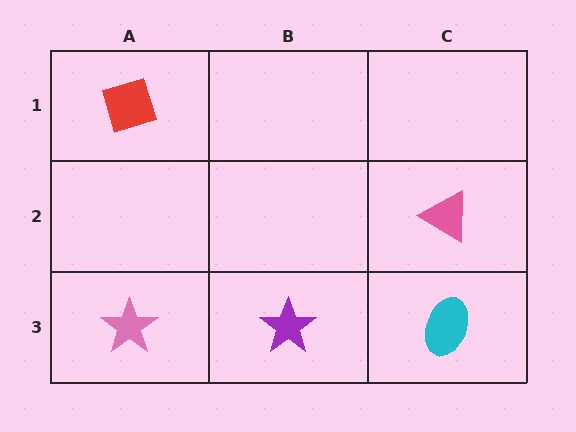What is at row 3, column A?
A pink star.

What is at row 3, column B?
A purple star.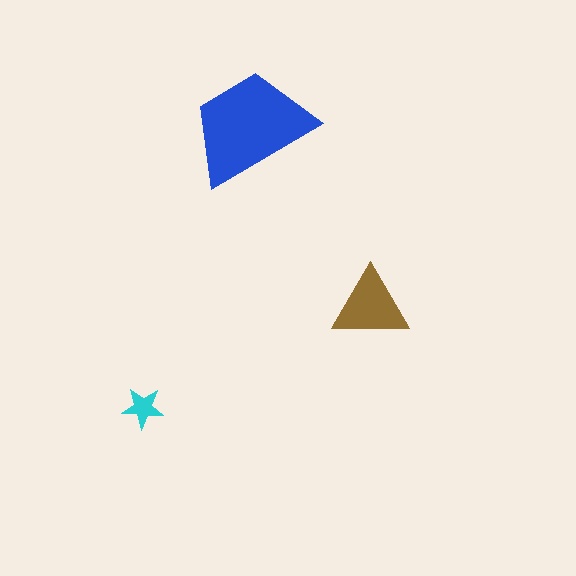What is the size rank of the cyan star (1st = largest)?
3rd.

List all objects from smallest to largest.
The cyan star, the brown triangle, the blue trapezoid.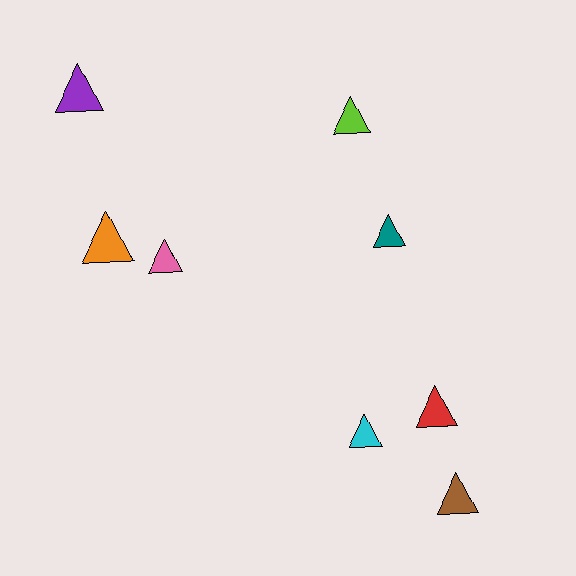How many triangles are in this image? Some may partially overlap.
There are 8 triangles.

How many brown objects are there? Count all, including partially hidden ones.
There is 1 brown object.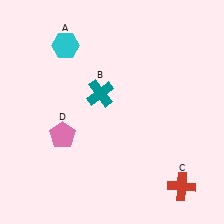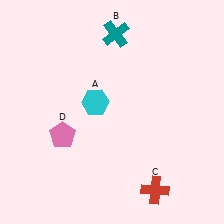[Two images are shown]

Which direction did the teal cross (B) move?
The teal cross (B) moved up.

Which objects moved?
The objects that moved are: the cyan hexagon (A), the teal cross (B), the red cross (C).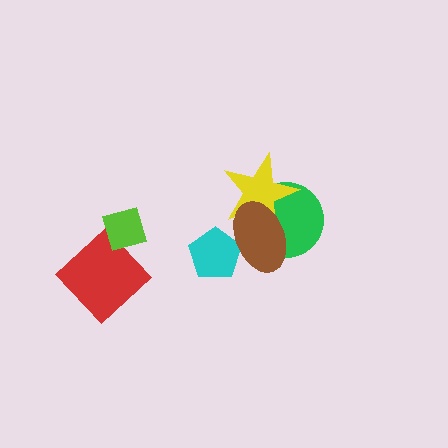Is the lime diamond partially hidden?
No, no other shape covers it.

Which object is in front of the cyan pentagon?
The brown ellipse is in front of the cyan pentagon.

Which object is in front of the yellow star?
The brown ellipse is in front of the yellow star.